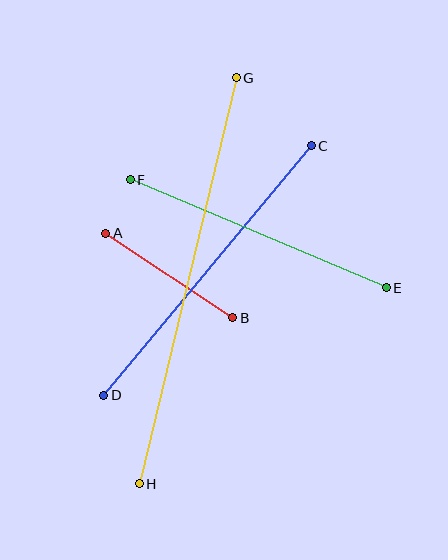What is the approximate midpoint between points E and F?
The midpoint is at approximately (258, 234) pixels.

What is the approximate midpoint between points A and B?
The midpoint is at approximately (169, 276) pixels.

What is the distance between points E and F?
The distance is approximately 278 pixels.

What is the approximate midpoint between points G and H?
The midpoint is at approximately (188, 281) pixels.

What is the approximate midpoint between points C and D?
The midpoint is at approximately (207, 271) pixels.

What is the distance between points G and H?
The distance is approximately 417 pixels.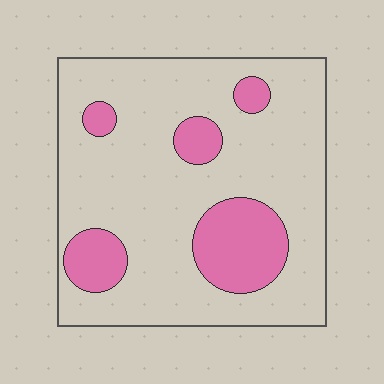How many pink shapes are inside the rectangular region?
5.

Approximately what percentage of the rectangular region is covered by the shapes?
Approximately 20%.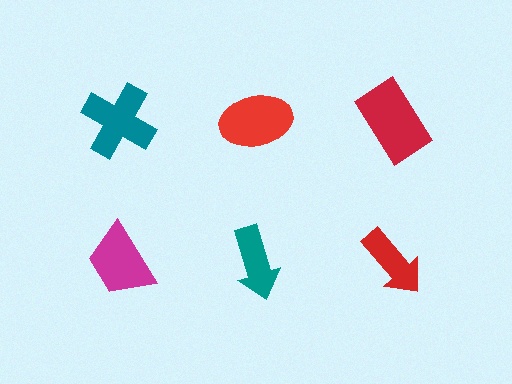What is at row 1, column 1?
A teal cross.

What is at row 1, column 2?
A red ellipse.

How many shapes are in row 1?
3 shapes.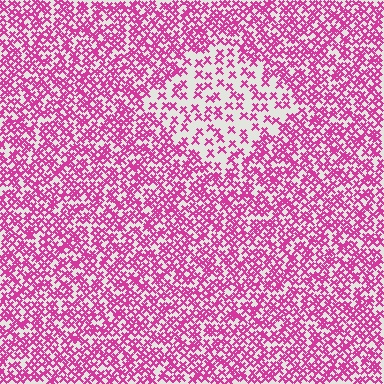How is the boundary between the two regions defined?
The boundary is defined by a change in element density (approximately 2.3x ratio). All elements are the same color, size, and shape.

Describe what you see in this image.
The image contains small magenta elements arranged at two different densities. A diamond-shaped region is visible where the elements are less densely packed than the surrounding area.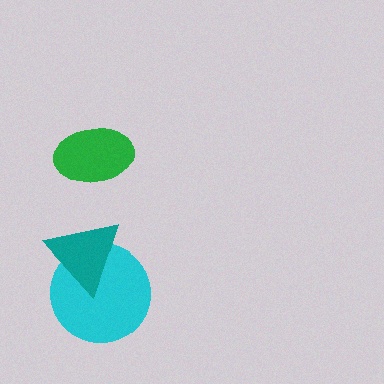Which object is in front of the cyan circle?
The teal triangle is in front of the cyan circle.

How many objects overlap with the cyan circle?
1 object overlaps with the cyan circle.